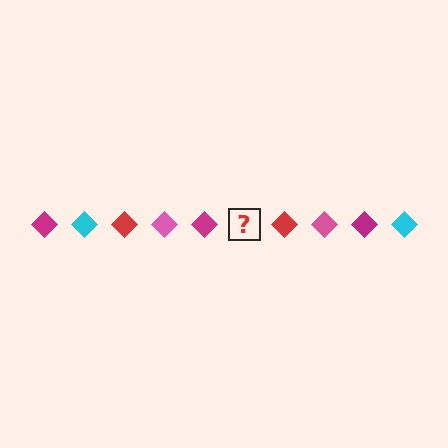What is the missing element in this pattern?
The missing element is a cyan diamond.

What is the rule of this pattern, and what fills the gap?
The rule is that the pattern cycles through magenta, cyan, red, pink diamonds. The gap should be filled with a cyan diamond.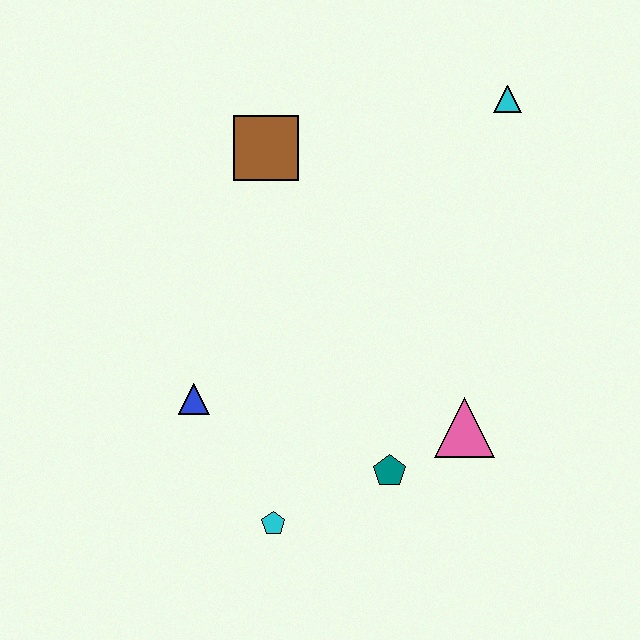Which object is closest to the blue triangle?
The cyan pentagon is closest to the blue triangle.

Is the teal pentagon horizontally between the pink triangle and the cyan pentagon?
Yes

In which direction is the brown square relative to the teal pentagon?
The brown square is above the teal pentagon.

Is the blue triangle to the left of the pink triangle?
Yes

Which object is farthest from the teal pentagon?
The cyan triangle is farthest from the teal pentagon.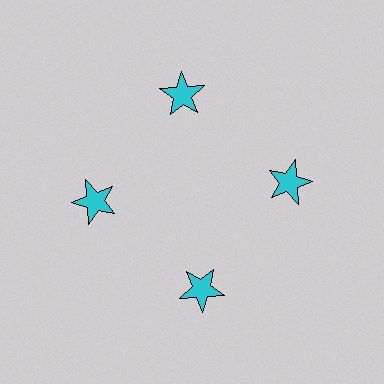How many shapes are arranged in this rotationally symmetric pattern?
There are 4 shapes, arranged in 4 groups of 1.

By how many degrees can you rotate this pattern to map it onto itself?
The pattern maps onto itself every 90 degrees of rotation.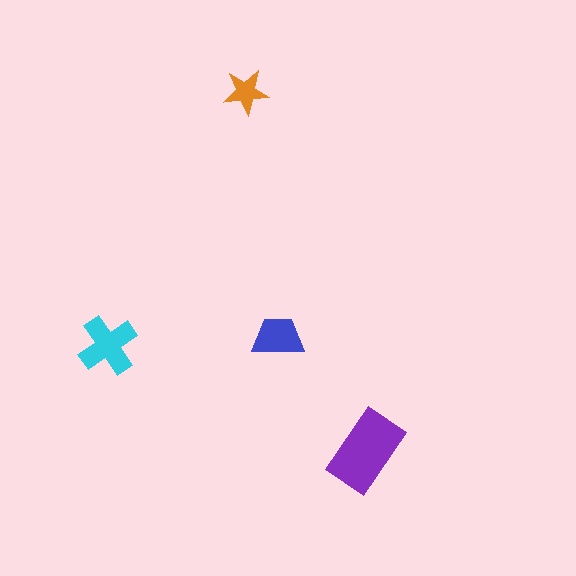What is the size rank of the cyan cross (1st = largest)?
2nd.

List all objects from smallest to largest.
The orange star, the blue trapezoid, the cyan cross, the purple rectangle.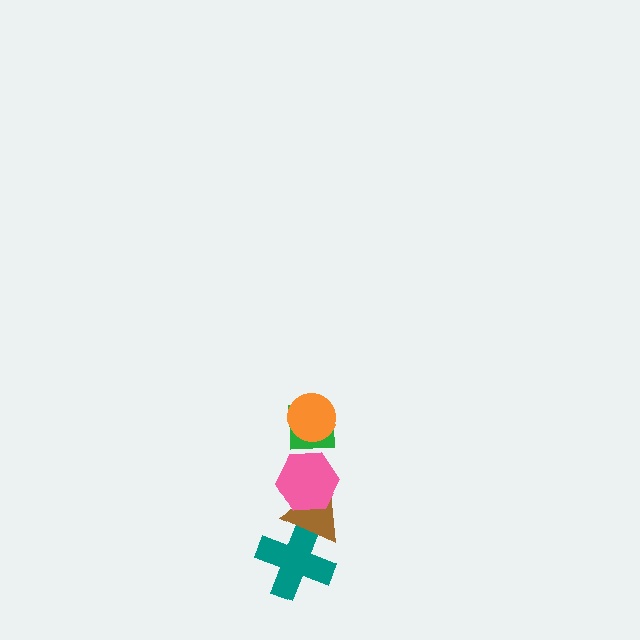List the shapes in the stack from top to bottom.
From top to bottom: the orange circle, the green square, the pink hexagon, the brown triangle, the teal cross.